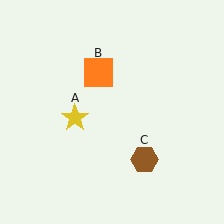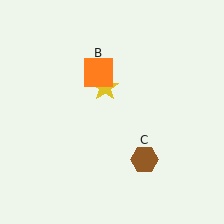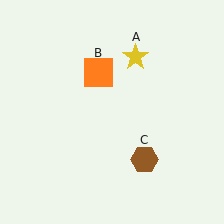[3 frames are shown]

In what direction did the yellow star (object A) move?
The yellow star (object A) moved up and to the right.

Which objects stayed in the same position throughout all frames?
Orange square (object B) and brown hexagon (object C) remained stationary.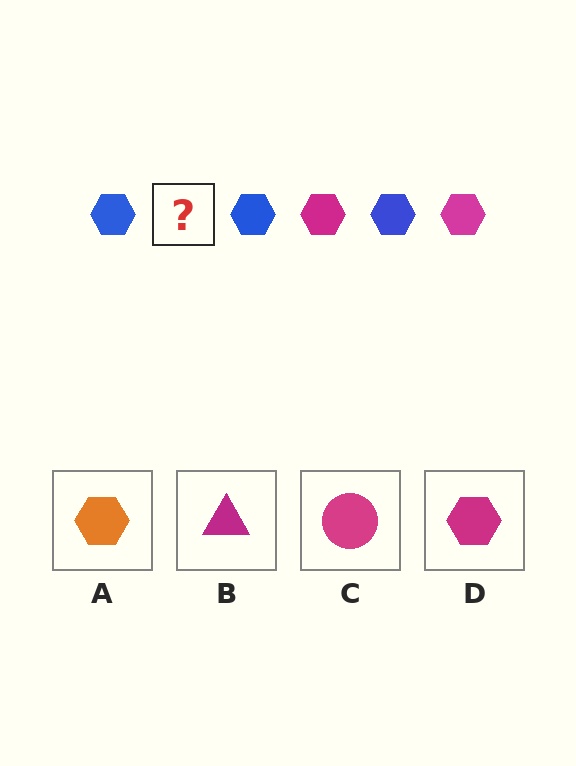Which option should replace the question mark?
Option D.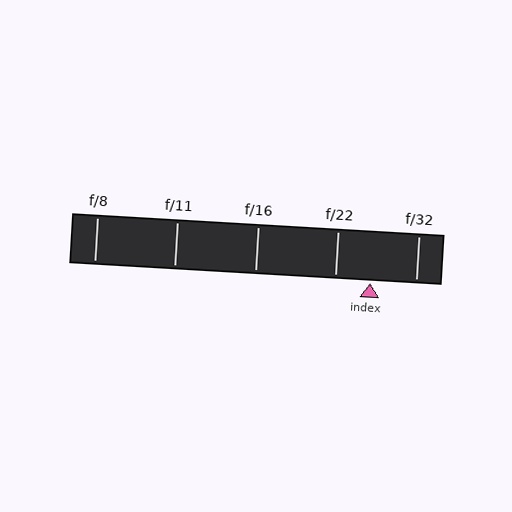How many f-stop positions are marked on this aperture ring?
There are 5 f-stop positions marked.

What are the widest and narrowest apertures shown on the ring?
The widest aperture shown is f/8 and the narrowest is f/32.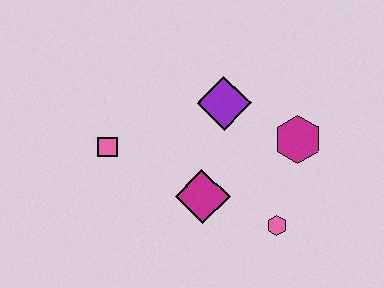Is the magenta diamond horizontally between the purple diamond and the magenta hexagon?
No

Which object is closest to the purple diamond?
The magenta hexagon is closest to the purple diamond.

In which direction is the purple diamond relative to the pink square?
The purple diamond is to the right of the pink square.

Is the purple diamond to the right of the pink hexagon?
No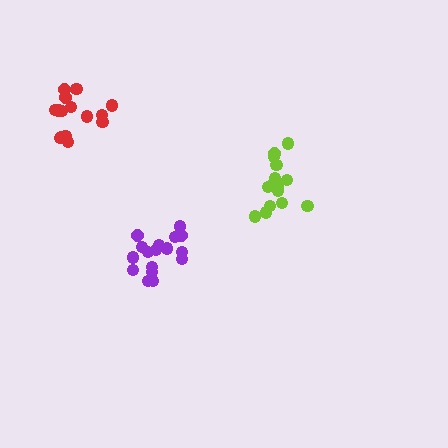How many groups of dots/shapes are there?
There are 3 groups.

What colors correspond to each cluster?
The clusters are colored: lime, purple, red.